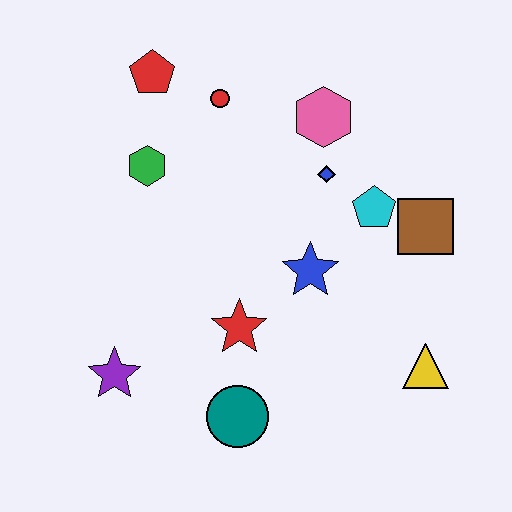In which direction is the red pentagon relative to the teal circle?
The red pentagon is above the teal circle.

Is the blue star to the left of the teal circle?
No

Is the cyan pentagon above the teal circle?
Yes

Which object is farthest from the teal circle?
The red pentagon is farthest from the teal circle.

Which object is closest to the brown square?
The cyan pentagon is closest to the brown square.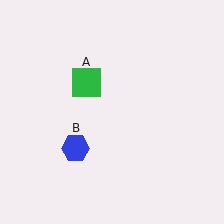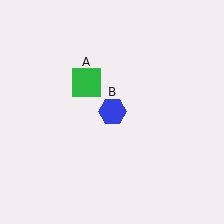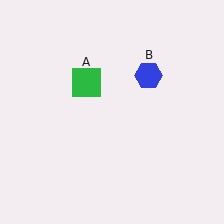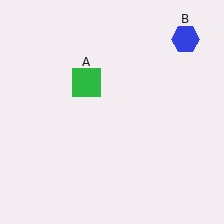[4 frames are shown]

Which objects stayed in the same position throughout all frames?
Green square (object A) remained stationary.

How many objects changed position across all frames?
1 object changed position: blue hexagon (object B).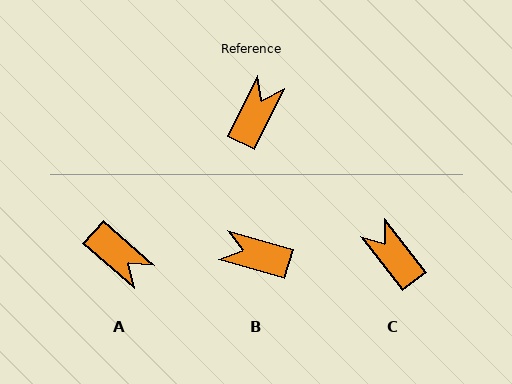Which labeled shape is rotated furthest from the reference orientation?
A, about 105 degrees away.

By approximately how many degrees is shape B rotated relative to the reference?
Approximately 100 degrees counter-clockwise.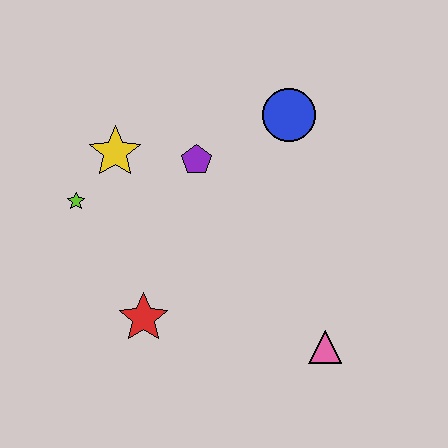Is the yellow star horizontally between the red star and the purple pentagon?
No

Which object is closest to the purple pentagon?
The yellow star is closest to the purple pentagon.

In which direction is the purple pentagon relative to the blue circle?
The purple pentagon is to the left of the blue circle.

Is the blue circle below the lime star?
No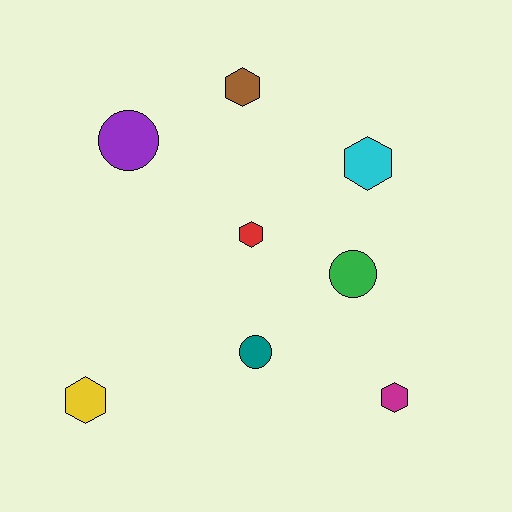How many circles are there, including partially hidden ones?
There are 3 circles.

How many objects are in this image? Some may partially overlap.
There are 8 objects.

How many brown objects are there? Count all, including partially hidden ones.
There is 1 brown object.